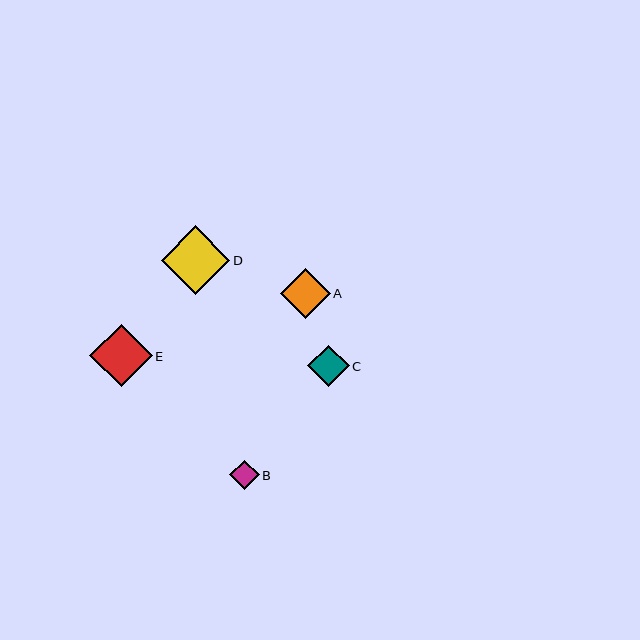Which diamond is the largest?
Diamond D is the largest with a size of approximately 69 pixels.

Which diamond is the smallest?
Diamond B is the smallest with a size of approximately 29 pixels.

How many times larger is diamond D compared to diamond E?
Diamond D is approximately 1.1 times the size of diamond E.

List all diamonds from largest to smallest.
From largest to smallest: D, E, A, C, B.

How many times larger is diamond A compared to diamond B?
Diamond A is approximately 1.7 times the size of diamond B.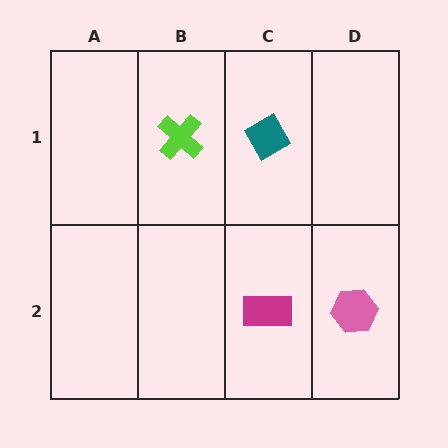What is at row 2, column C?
A magenta rectangle.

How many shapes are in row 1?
2 shapes.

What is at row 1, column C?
A teal diamond.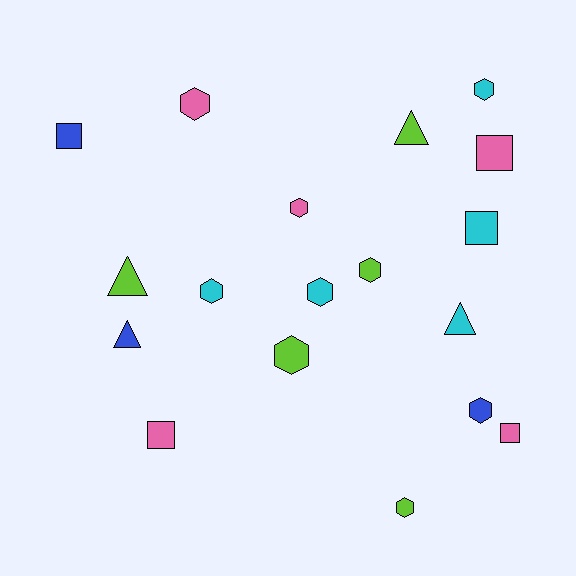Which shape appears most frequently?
Hexagon, with 9 objects.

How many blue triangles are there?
There is 1 blue triangle.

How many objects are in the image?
There are 18 objects.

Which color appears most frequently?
Cyan, with 5 objects.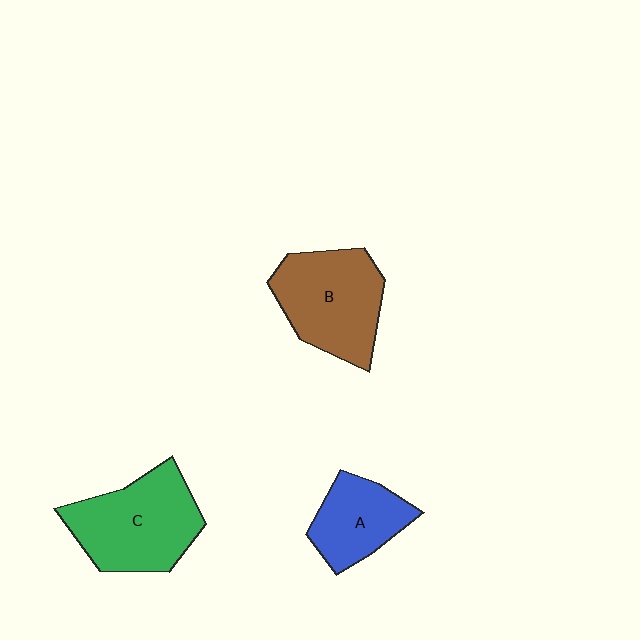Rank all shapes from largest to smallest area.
From largest to smallest: C (green), B (brown), A (blue).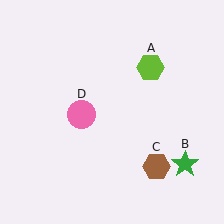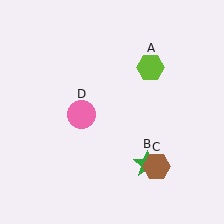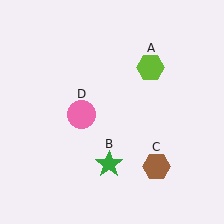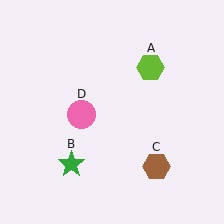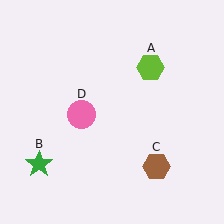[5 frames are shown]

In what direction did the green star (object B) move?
The green star (object B) moved left.